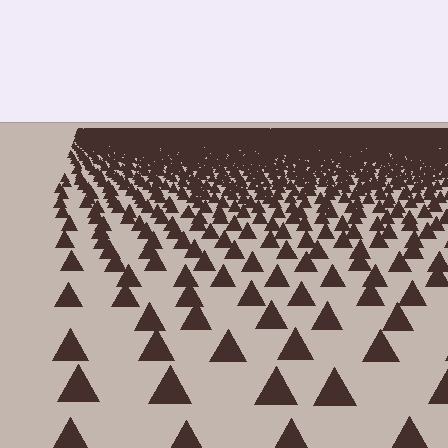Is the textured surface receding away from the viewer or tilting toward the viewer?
The surface is receding away from the viewer. Texture elements get smaller and denser toward the top.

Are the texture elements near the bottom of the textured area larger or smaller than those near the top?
Larger. Near the bottom, elements are closer to the viewer and appear at a bigger on-screen size.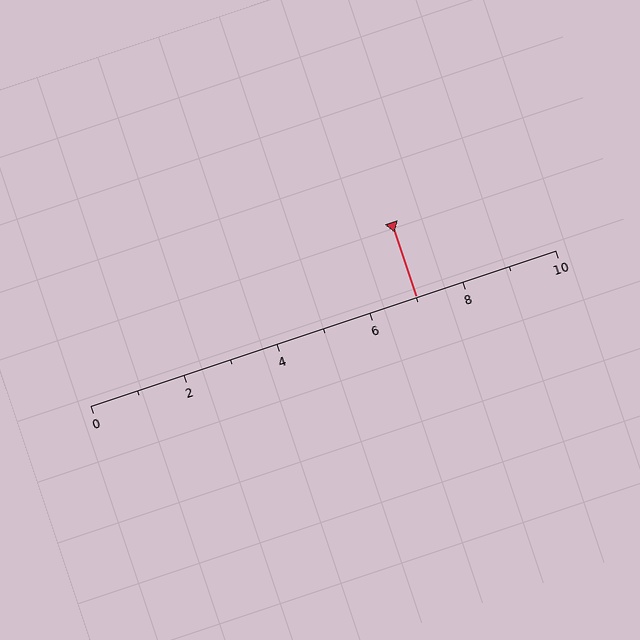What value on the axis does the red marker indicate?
The marker indicates approximately 7.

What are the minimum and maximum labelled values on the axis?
The axis runs from 0 to 10.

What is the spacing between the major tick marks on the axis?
The major ticks are spaced 2 apart.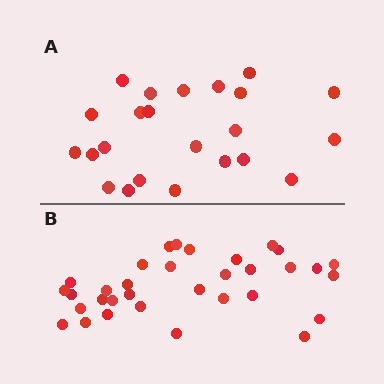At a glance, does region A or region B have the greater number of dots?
Region B (the bottom region) has more dots.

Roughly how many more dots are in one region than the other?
Region B has roughly 10 or so more dots than region A.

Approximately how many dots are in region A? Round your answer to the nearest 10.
About 20 dots. (The exact count is 23, which rounds to 20.)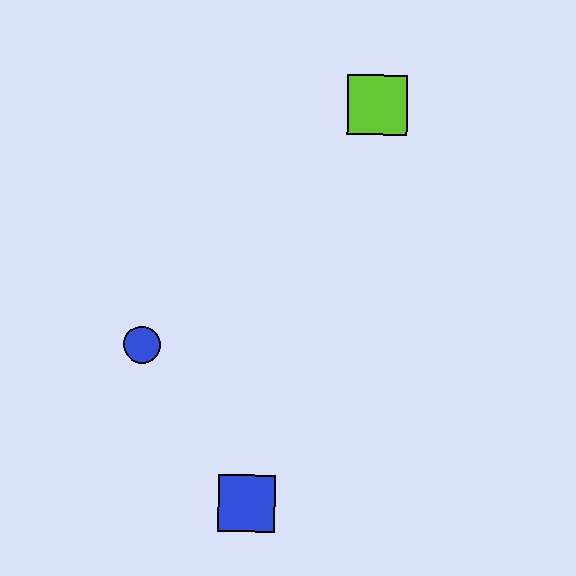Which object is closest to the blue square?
The blue circle is closest to the blue square.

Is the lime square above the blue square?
Yes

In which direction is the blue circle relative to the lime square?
The blue circle is below the lime square.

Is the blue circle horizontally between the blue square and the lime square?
No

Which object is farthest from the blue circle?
The lime square is farthest from the blue circle.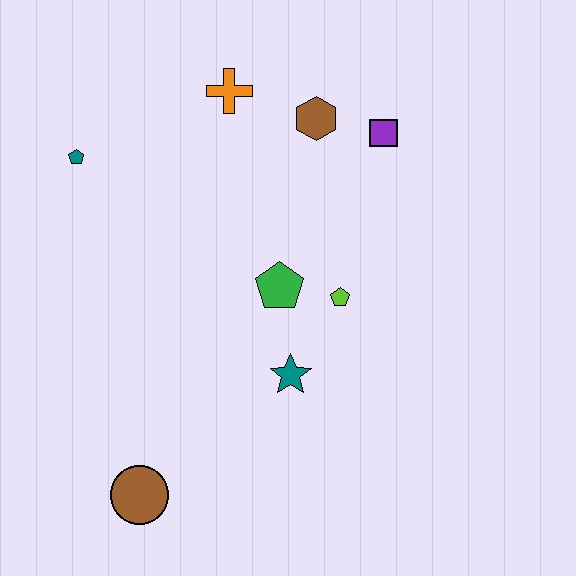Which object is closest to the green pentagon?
The lime pentagon is closest to the green pentagon.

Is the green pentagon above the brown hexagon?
No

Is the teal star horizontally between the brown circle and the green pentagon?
No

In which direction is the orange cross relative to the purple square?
The orange cross is to the left of the purple square.